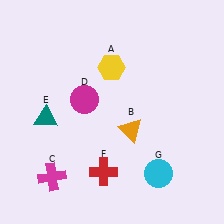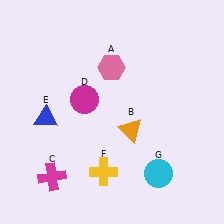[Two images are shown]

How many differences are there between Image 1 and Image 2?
There are 3 differences between the two images.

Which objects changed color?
A changed from yellow to pink. E changed from teal to blue. F changed from red to yellow.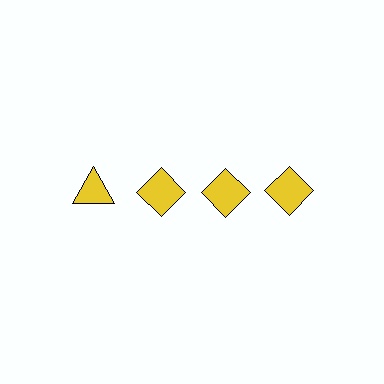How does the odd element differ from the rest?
It has a different shape: triangle instead of diamond.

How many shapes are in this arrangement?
There are 4 shapes arranged in a grid pattern.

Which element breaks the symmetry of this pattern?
The yellow triangle in the top row, leftmost column breaks the symmetry. All other shapes are yellow diamonds.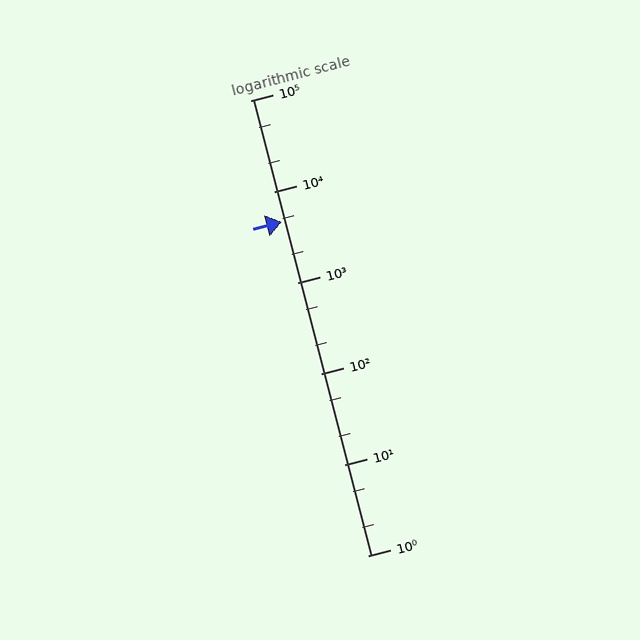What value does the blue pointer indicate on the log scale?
The pointer indicates approximately 4600.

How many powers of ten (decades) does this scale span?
The scale spans 5 decades, from 1 to 100000.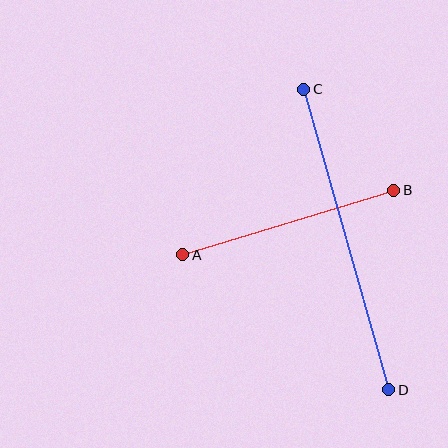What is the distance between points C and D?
The distance is approximately 312 pixels.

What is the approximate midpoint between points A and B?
The midpoint is at approximately (288, 223) pixels.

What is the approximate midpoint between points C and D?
The midpoint is at approximately (346, 239) pixels.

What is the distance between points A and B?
The distance is approximately 221 pixels.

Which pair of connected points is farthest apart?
Points C and D are farthest apart.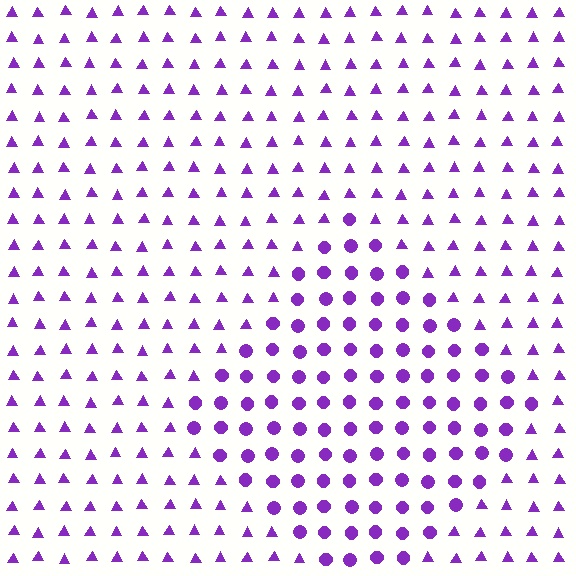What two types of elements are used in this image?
The image uses circles inside the diamond region and triangles outside it.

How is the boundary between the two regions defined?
The boundary is defined by a change in element shape: circles inside vs. triangles outside. All elements share the same color and spacing.